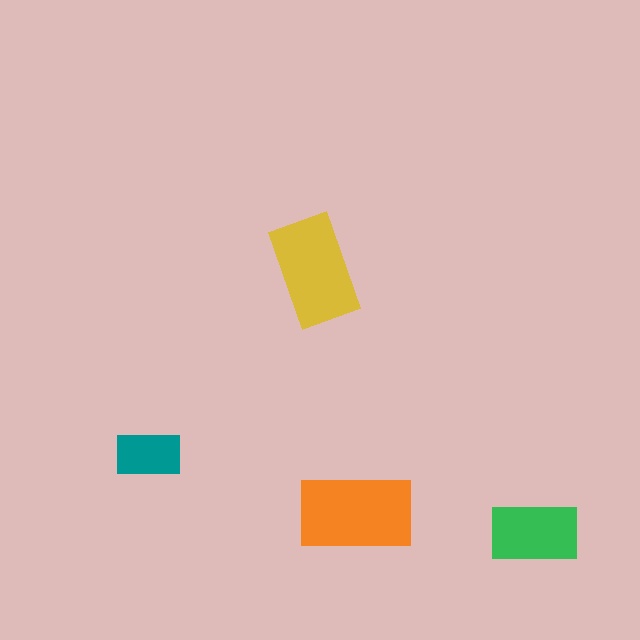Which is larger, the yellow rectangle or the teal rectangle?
The yellow one.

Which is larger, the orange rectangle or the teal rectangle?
The orange one.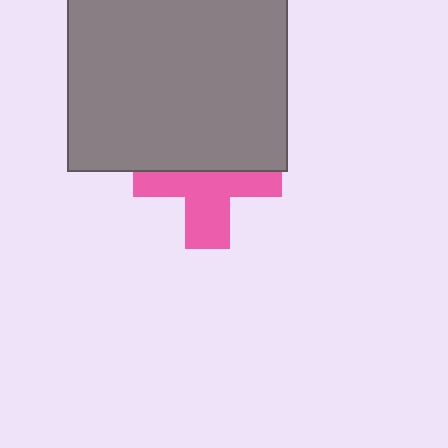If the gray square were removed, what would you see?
You would see the complete pink cross.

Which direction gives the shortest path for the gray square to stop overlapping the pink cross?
Moving up gives the shortest separation.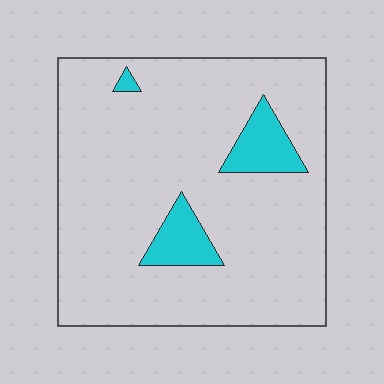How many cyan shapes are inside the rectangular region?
3.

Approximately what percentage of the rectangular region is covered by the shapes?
Approximately 10%.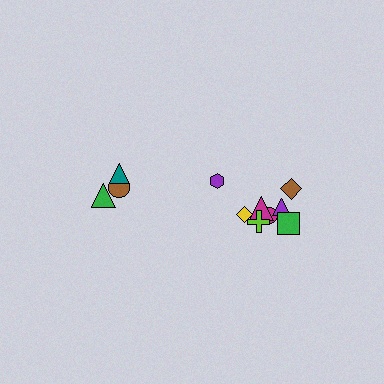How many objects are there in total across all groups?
There are 11 objects.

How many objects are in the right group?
There are 8 objects.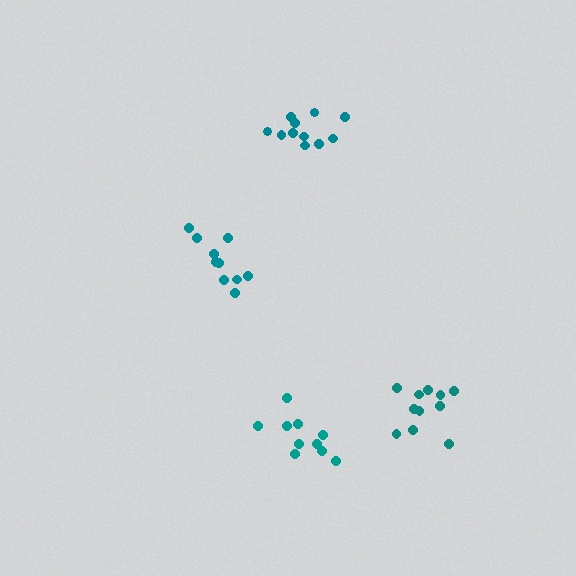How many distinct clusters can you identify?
There are 4 distinct clusters.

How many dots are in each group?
Group 1: 10 dots, Group 2: 11 dots, Group 3: 11 dots, Group 4: 10 dots (42 total).